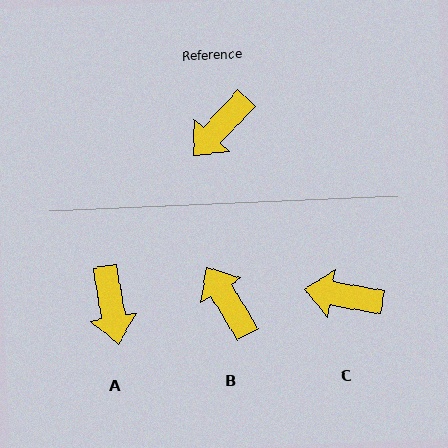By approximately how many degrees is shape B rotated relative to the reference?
Approximately 106 degrees clockwise.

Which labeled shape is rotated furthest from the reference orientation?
B, about 106 degrees away.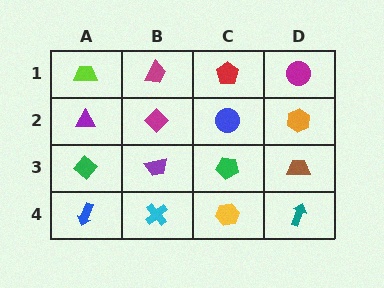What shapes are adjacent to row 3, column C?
A blue circle (row 2, column C), a yellow hexagon (row 4, column C), a purple trapezoid (row 3, column B), a brown trapezoid (row 3, column D).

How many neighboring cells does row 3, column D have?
3.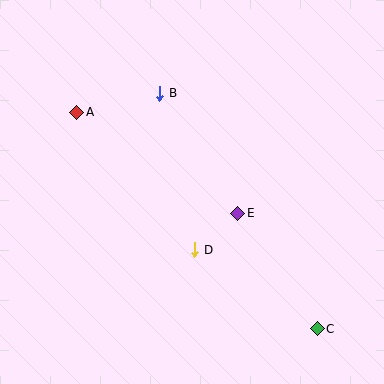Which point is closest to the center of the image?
Point E at (238, 213) is closest to the center.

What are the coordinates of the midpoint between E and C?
The midpoint between E and C is at (278, 271).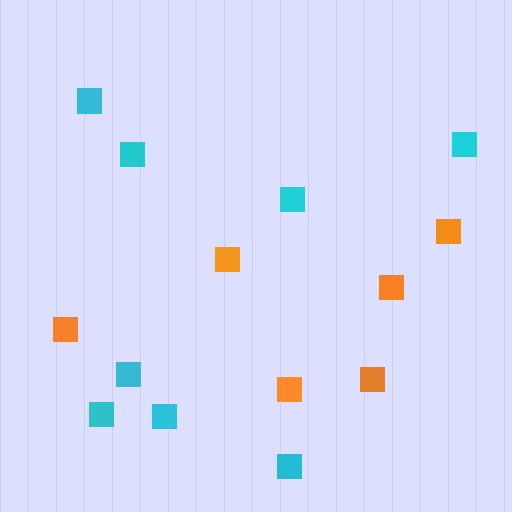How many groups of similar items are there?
There are 2 groups: one group of cyan squares (8) and one group of orange squares (6).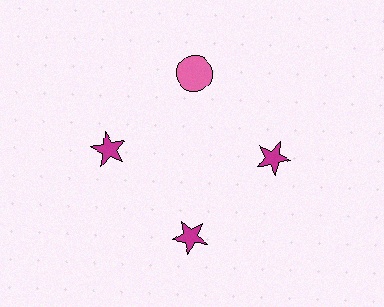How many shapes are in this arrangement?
There are 4 shapes arranged in a ring pattern.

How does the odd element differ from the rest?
It differs in both color (pink instead of magenta) and shape (circle instead of star).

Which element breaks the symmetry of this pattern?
The pink circle at roughly the 12 o'clock position breaks the symmetry. All other shapes are magenta stars.